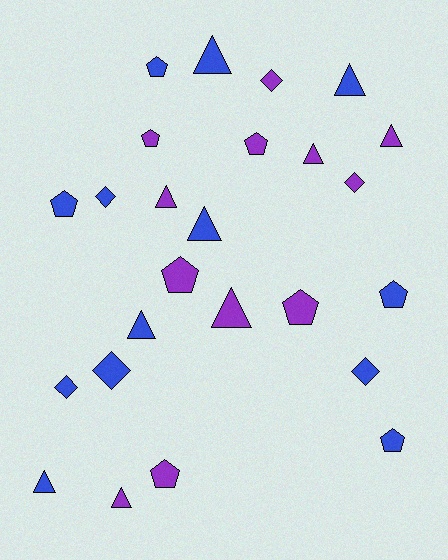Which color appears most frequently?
Blue, with 13 objects.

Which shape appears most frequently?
Triangle, with 10 objects.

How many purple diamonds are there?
There are 2 purple diamonds.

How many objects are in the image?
There are 25 objects.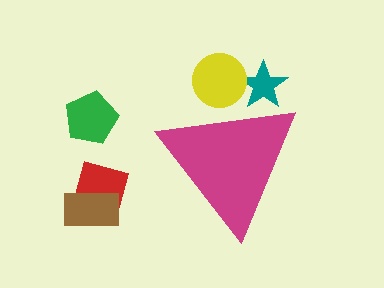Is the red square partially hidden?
No, the red square is fully visible.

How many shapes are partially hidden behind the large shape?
2 shapes are partially hidden.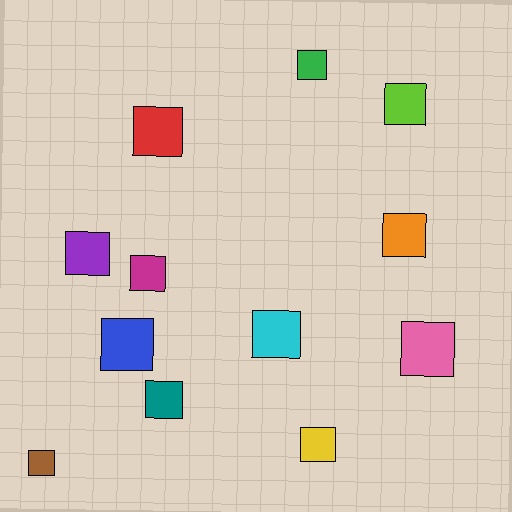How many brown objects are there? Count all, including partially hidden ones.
There is 1 brown object.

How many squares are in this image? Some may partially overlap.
There are 12 squares.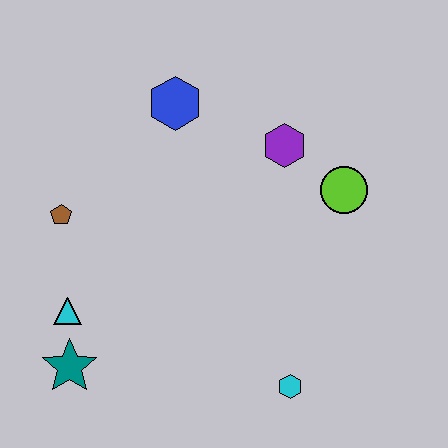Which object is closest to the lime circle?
The purple hexagon is closest to the lime circle.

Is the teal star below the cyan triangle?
Yes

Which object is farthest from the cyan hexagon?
The blue hexagon is farthest from the cyan hexagon.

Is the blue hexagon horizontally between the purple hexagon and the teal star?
Yes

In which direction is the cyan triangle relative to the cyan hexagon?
The cyan triangle is to the left of the cyan hexagon.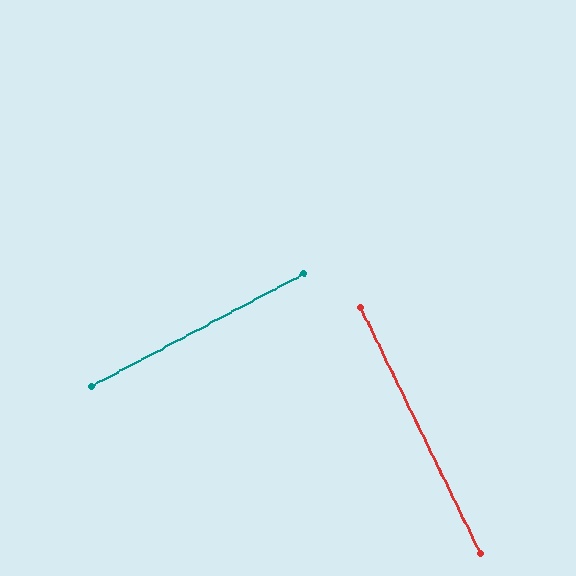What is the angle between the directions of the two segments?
Approximately 88 degrees.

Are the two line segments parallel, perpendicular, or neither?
Perpendicular — they meet at approximately 88°.